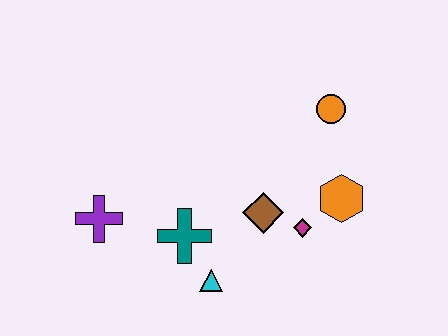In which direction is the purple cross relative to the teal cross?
The purple cross is to the left of the teal cross.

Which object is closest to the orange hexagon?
The magenta diamond is closest to the orange hexagon.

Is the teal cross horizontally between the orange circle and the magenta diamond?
No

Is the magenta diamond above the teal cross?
Yes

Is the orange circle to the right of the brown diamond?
Yes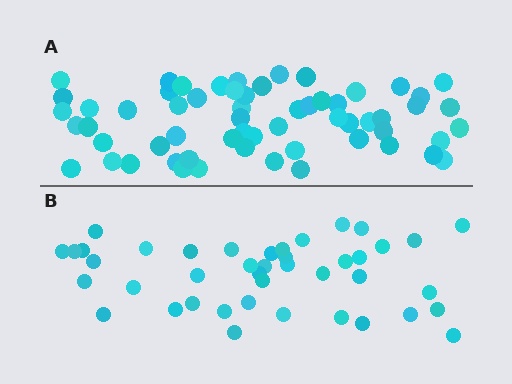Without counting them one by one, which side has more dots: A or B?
Region A (the top region) has more dots.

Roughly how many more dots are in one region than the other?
Region A has approximately 20 more dots than region B.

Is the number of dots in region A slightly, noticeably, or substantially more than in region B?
Region A has noticeably more, but not dramatically so. The ratio is roughly 1.4 to 1.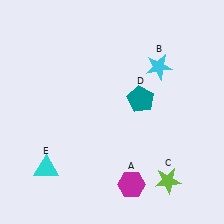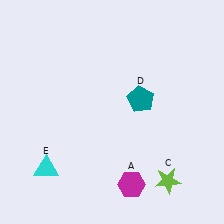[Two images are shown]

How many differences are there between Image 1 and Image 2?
There is 1 difference between the two images.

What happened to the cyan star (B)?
The cyan star (B) was removed in Image 2. It was in the top-right area of Image 1.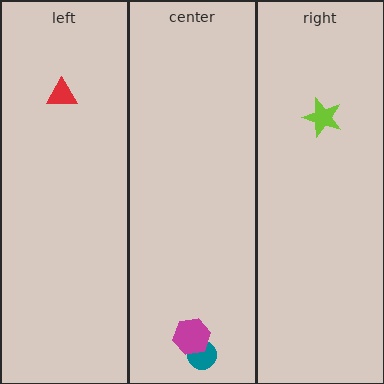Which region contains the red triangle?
The left region.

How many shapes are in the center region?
2.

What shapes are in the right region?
The lime star.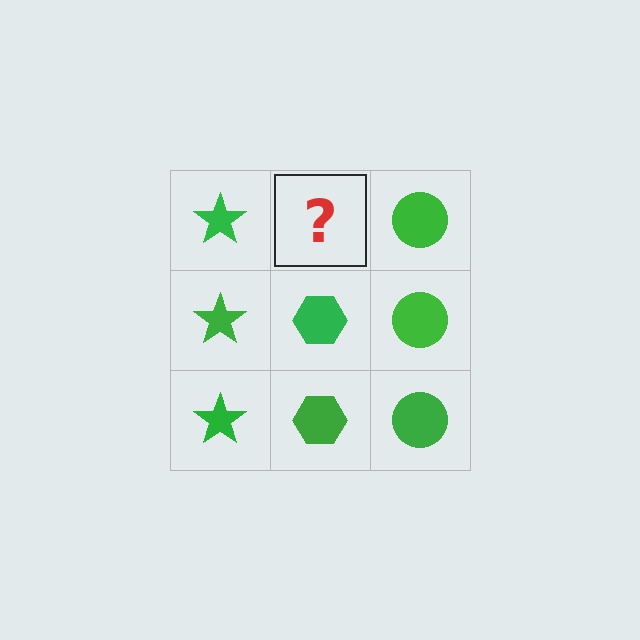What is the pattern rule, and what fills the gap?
The rule is that each column has a consistent shape. The gap should be filled with a green hexagon.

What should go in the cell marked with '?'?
The missing cell should contain a green hexagon.